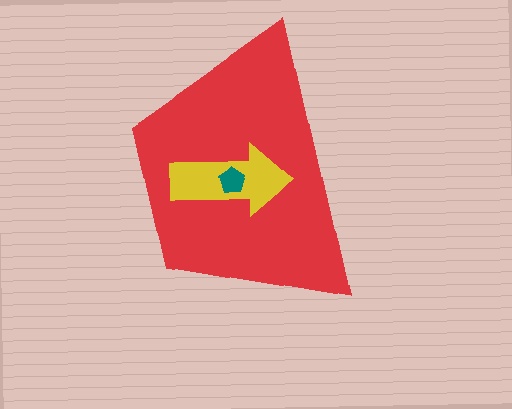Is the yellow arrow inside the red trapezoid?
Yes.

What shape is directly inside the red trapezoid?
The yellow arrow.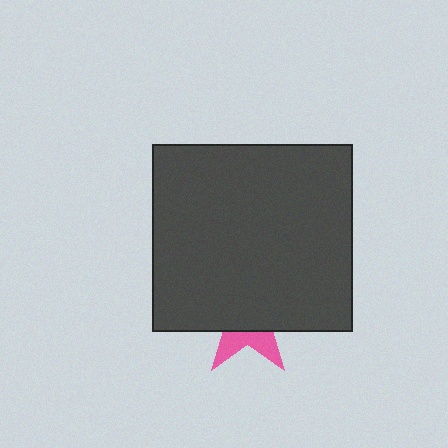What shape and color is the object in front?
The object in front is a dark gray rectangle.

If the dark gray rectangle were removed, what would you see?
You would see the complete pink star.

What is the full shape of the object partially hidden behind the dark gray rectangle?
The partially hidden object is a pink star.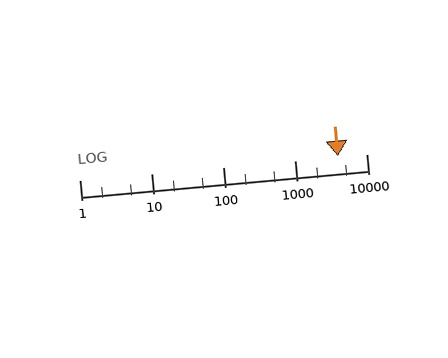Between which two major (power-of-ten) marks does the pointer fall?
The pointer is between 1000 and 10000.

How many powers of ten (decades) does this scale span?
The scale spans 4 decades, from 1 to 10000.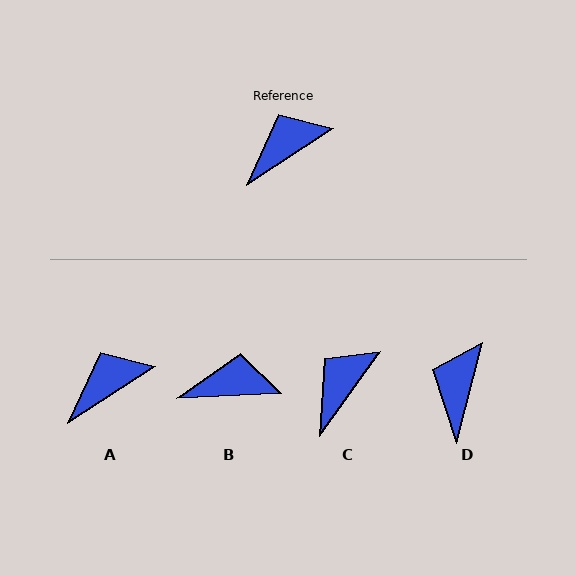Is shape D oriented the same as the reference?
No, it is off by about 43 degrees.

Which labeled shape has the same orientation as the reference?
A.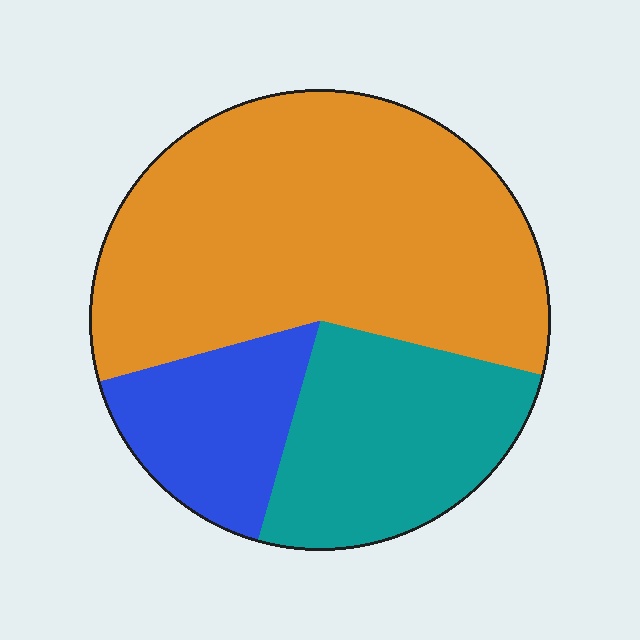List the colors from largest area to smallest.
From largest to smallest: orange, teal, blue.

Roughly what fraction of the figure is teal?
Teal takes up between a sixth and a third of the figure.